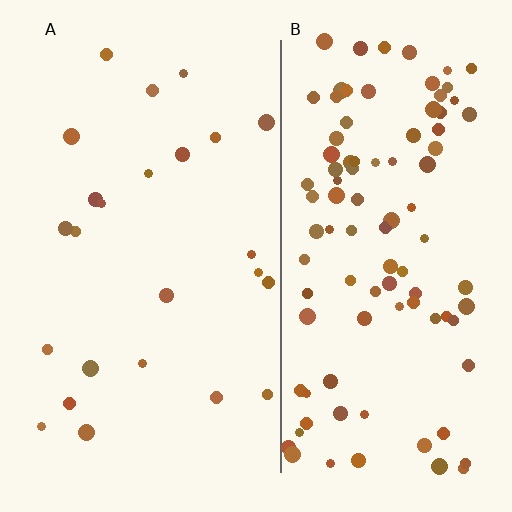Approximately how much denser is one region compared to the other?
Approximately 4.1× — region B over region A.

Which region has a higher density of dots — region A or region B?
B (the right).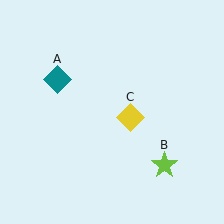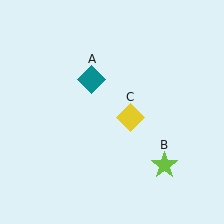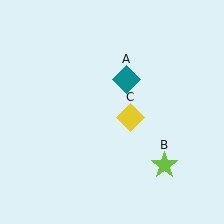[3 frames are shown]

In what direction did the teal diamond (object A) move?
The teal diamond (object A) moved right.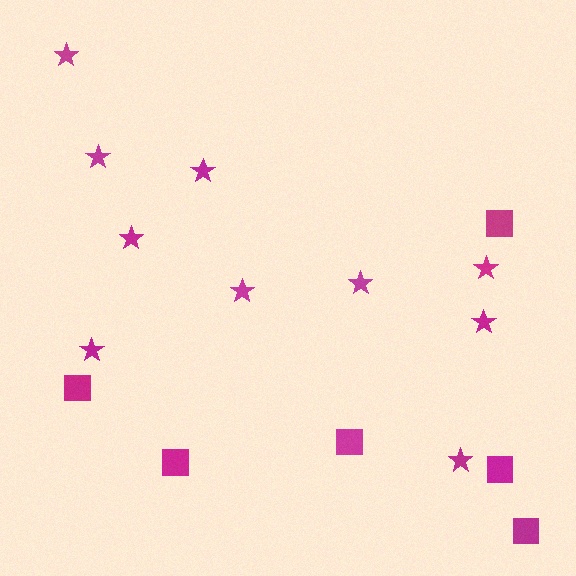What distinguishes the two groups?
There are 2 groups: one group of squares (6) and one group of stars (10).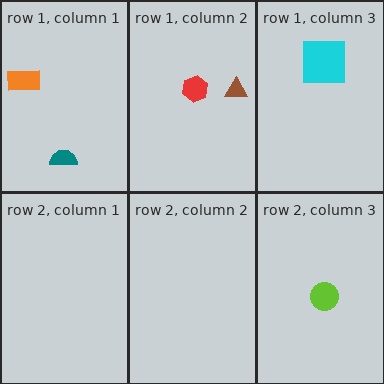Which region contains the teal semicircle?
The row 1, column 1 region.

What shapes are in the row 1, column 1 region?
The teal semicircle, the orange rectangle.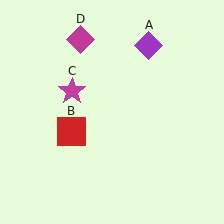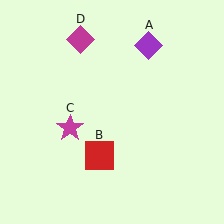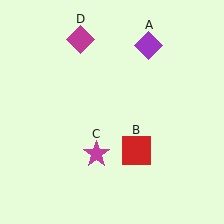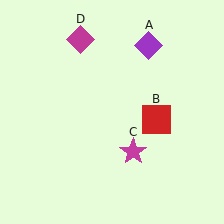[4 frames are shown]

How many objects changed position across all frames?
2 objects changed position: red square (object B), magenta star (object C).